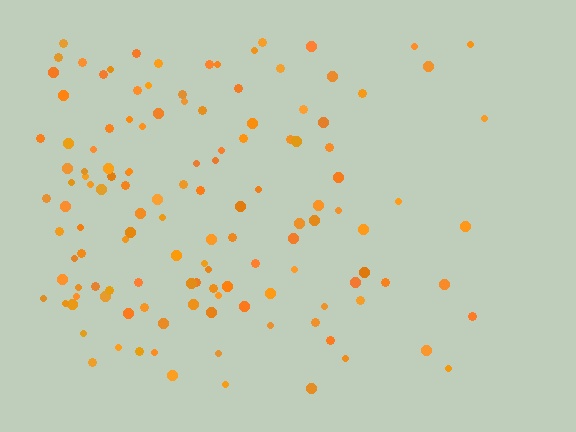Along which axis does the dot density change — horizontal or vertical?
Horizontal.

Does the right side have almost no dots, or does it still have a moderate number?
Still a moderate number, just noticeably fewer than the left.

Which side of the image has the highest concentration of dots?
The left.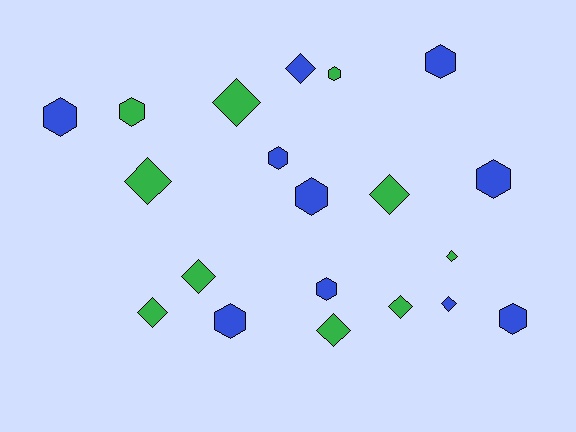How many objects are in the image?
There are 20 objects.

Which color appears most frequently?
Blue, with 10 objects.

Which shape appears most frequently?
Hexagon, with 10 objects.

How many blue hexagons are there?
There are 8 blue hexagons.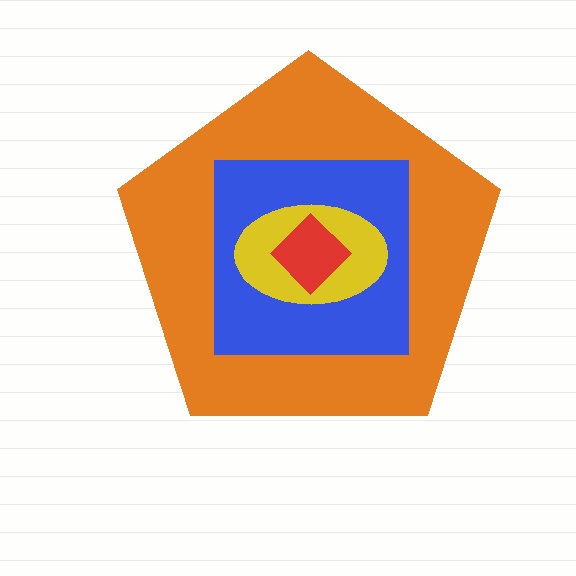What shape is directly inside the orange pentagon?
The blue square.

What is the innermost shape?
The red diamond.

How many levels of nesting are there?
4.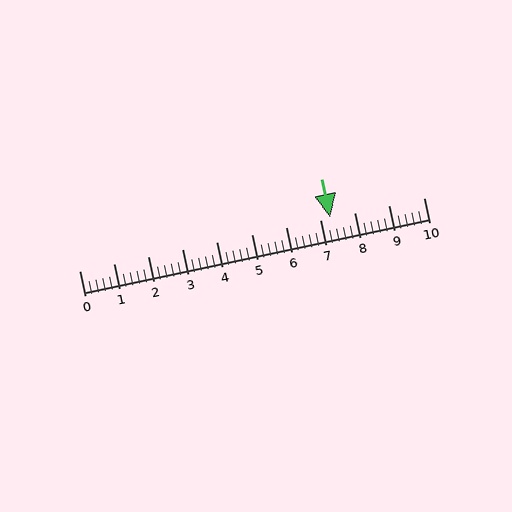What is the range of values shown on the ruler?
The ruler shows values from 0 to 10.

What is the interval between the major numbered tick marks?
The major tick marks are spaced 1 units apart.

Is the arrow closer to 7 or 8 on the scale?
The arrow is closer to 7.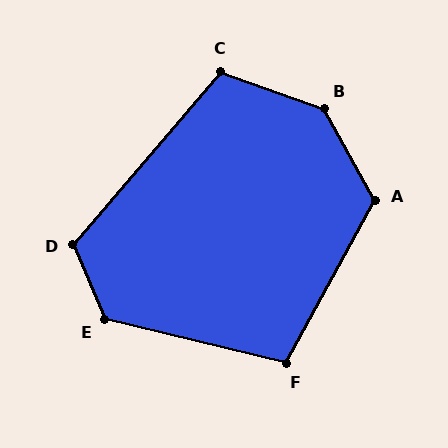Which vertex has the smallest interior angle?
F, at approximately 105 degrees.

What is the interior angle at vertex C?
Approximately 111 degrees (obtuse).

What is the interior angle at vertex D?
Approximately 116 degrees (obtuse).